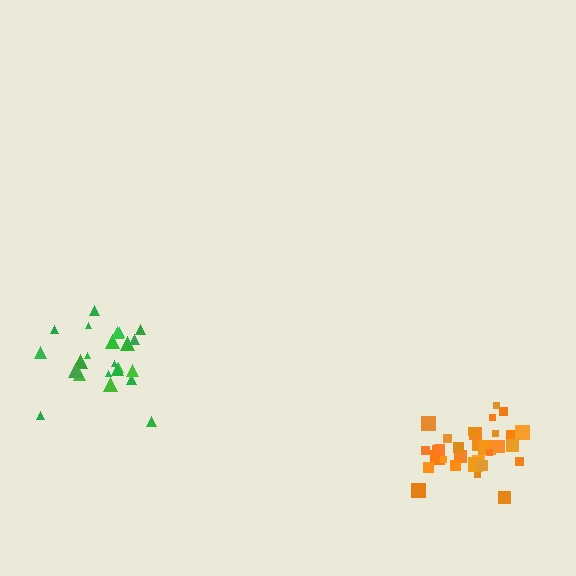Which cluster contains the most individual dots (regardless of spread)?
Orange (34).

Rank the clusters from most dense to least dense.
orange, green.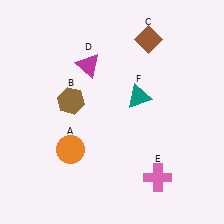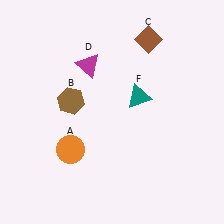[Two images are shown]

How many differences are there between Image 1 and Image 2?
There is 1 difference between the two images.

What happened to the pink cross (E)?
The pink cross (E) was removed in Image 2. It was in the bottom-right area of Image 1.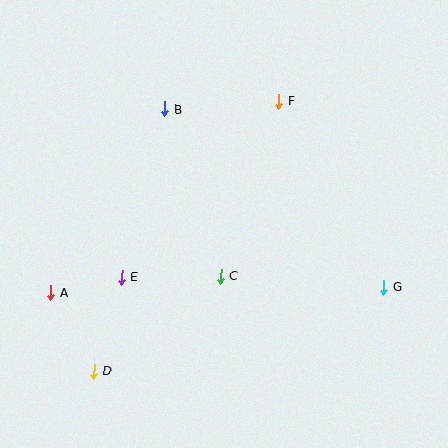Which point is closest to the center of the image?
Point C at (221, 276) is closest to the center.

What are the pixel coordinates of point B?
Point B is at (165, 109).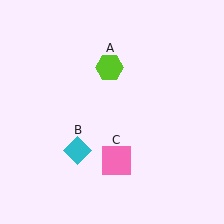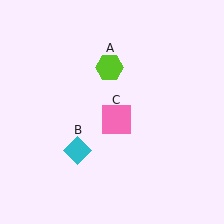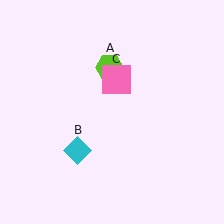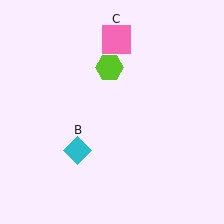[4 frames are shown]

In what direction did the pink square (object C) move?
The pink square (object C) moved up.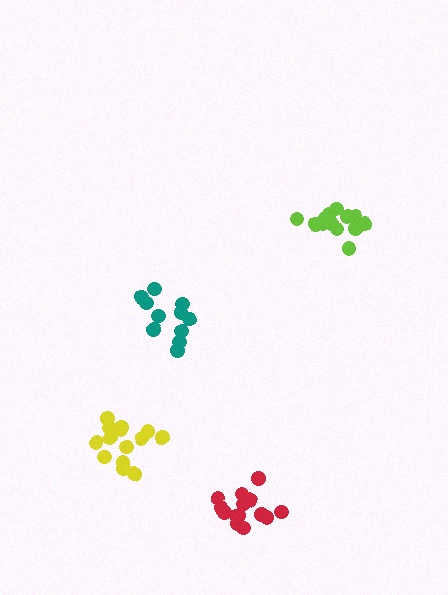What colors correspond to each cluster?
The clusters are colored: lime, teal, yellow, red.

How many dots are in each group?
Group 1: 16 dots, Group 2: 11 dots, Group 3: 14 dots, Group 4: 15 dots (56 total).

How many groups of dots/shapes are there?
There are 4 groups.